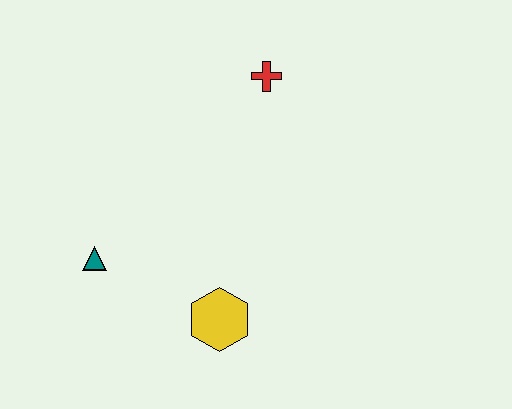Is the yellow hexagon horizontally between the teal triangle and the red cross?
Yes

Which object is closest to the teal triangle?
The yellow hexagon is closest to the teal triangle.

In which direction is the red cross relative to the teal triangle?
The red cross is above the teal triangle.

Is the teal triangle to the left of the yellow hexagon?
Yes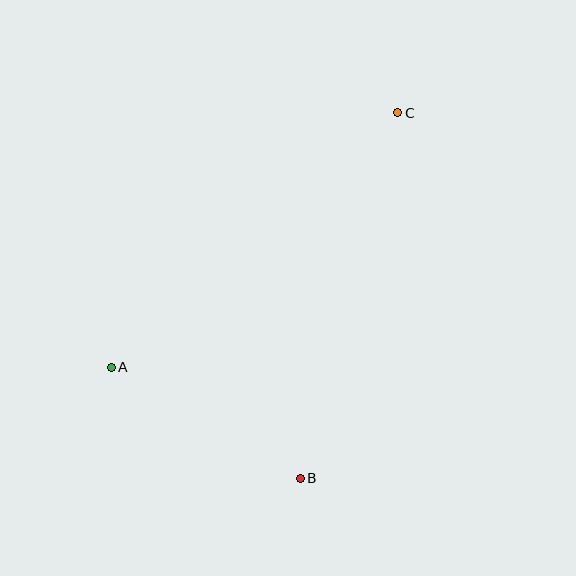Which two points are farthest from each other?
Points A and C are farthest from each other.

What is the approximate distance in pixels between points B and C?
The distance between B and C is approximately 378 pixels.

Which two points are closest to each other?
Points A and B are closest to each other.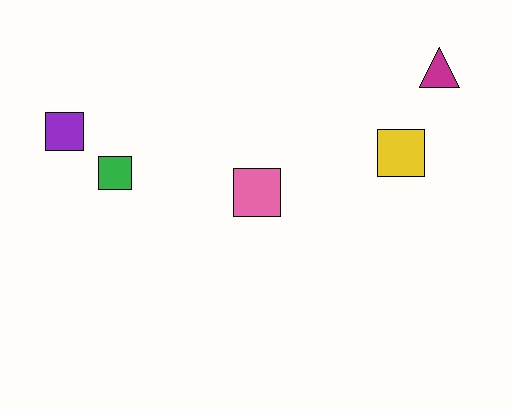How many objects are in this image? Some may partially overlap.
There are 5 objects.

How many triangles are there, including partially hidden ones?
There is 1 triangle.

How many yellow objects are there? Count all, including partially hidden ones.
There is 1 yellow object.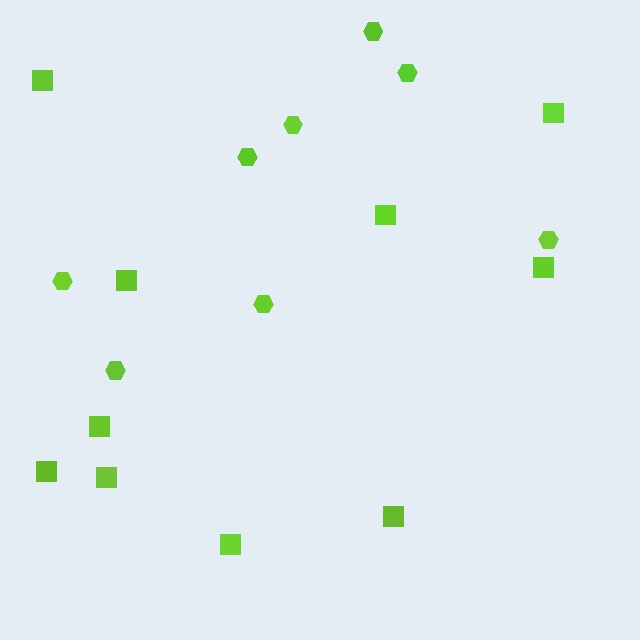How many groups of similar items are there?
There are 2 groups: one group of hexagons (8) and one group of squares (10).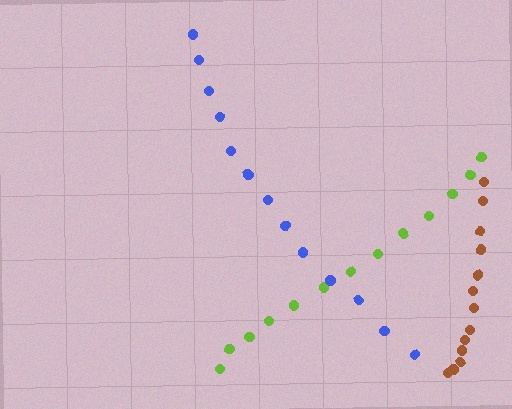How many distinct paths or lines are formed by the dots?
There are 3 distinct paths.